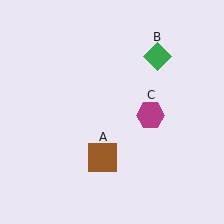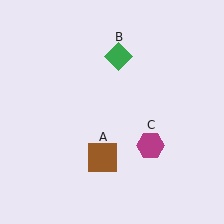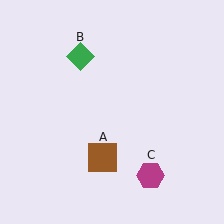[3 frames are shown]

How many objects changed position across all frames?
2 objects changed position: green diamond (object B), magenta hexagon (object C).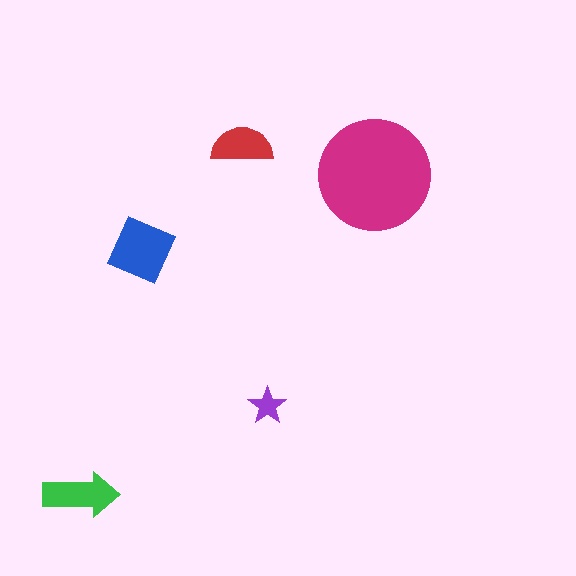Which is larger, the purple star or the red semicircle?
The red semicircle.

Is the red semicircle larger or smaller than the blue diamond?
Smaller.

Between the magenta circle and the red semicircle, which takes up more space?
The magenta circle.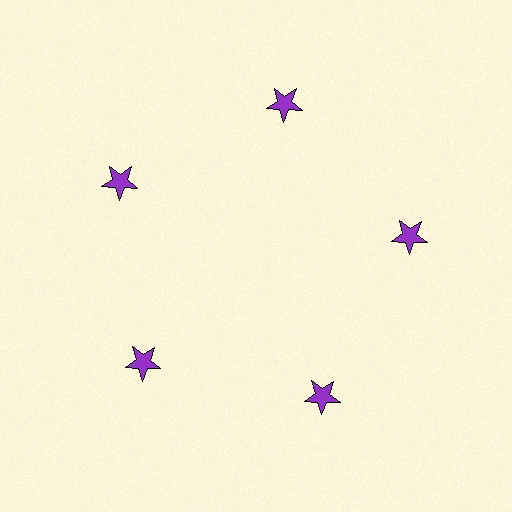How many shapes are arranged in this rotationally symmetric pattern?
There are 5 shapes, arranged in 5 groups of 1.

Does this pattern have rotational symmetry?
Yes, this pattern has 5-fold rotational symmetry. It looks the same after rotating 72 degrees around the center.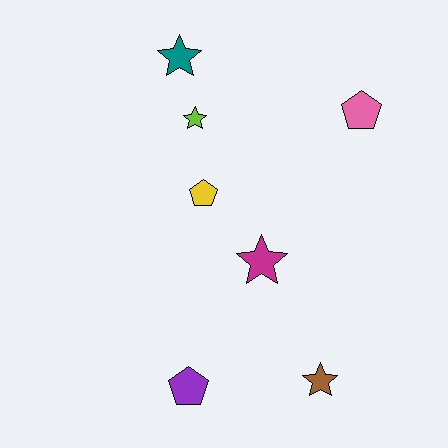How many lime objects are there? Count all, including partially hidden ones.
There is 1 lime object.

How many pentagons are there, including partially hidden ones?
There are 3 pentagons.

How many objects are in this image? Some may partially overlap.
There are 7 objects.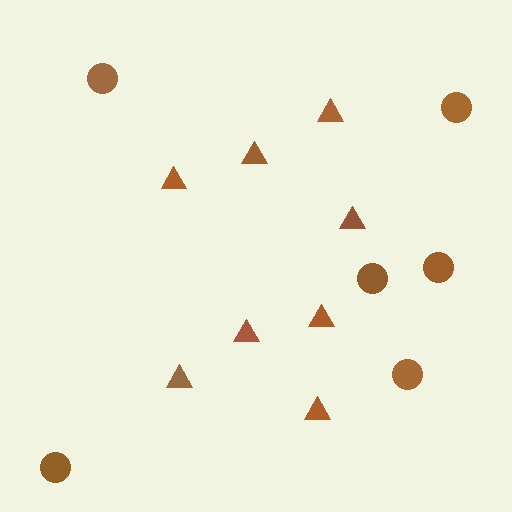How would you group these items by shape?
There are 2 groups: one group of triangles (8) and one group of circles (6).